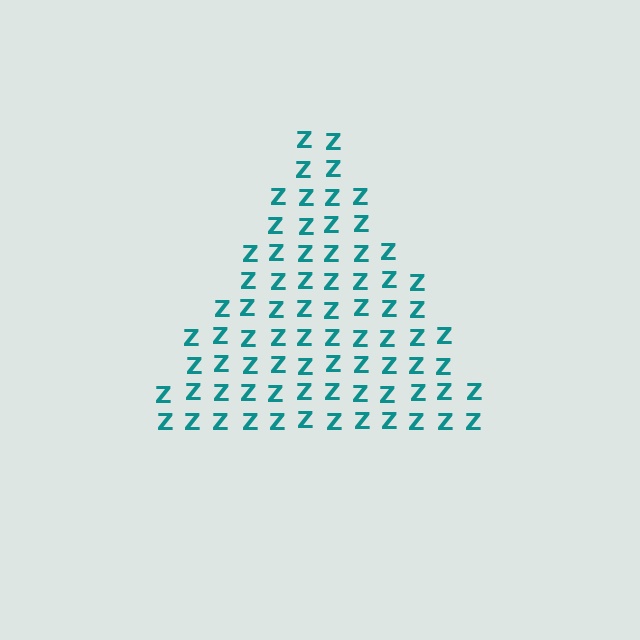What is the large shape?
The large shape is a triangle.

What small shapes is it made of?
It is made of small letter Z's.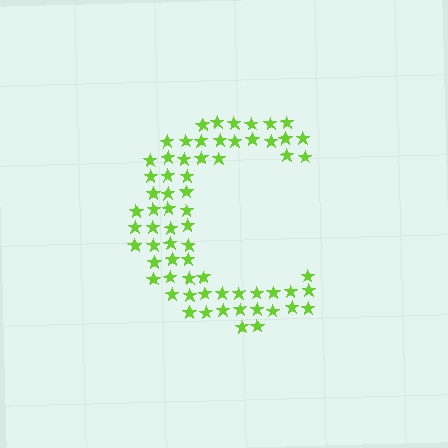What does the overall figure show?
The overall figure shows the letter C.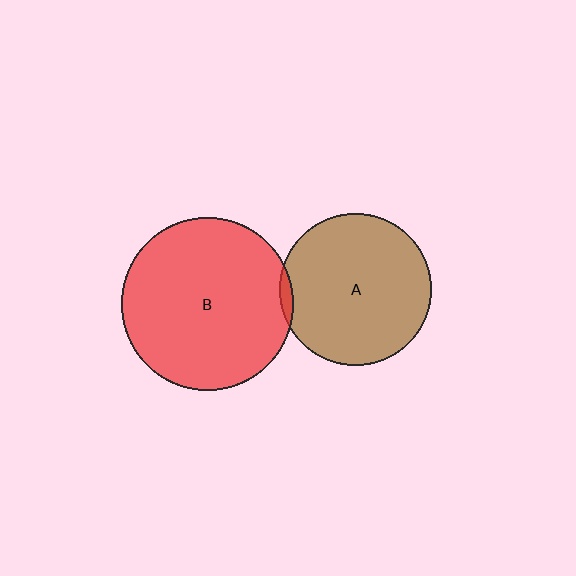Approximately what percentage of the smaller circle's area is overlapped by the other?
Approximately 5%.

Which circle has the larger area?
Circle B (red).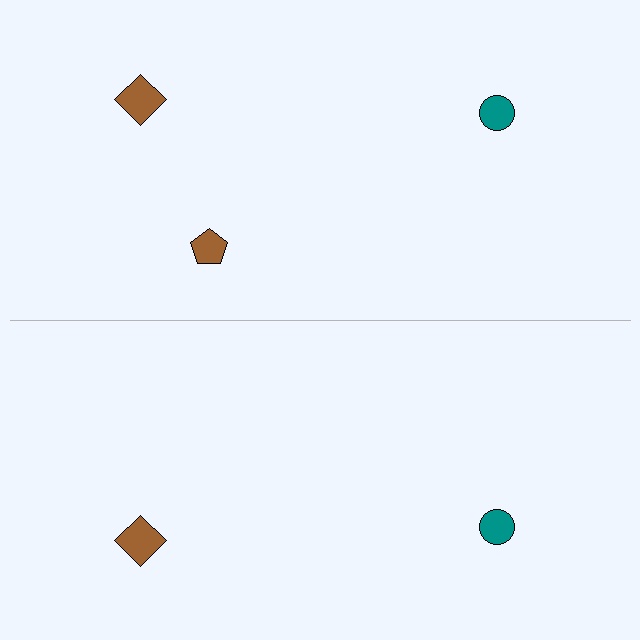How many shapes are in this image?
There are 5 shapes in this image.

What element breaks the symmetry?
A brown pentagon is missing from the bottom side.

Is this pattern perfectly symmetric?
No, the pattern is not perfectly symmetric. A brown pentagon is missing from the bottom side.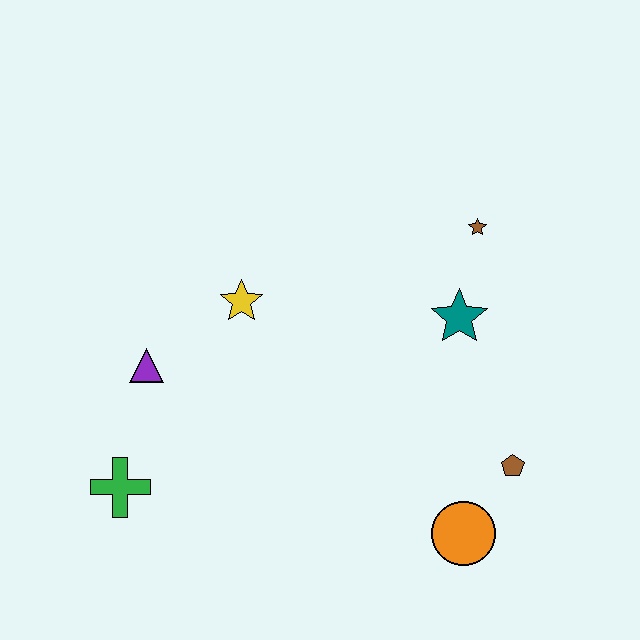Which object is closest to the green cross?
The purple triangle is closest to the green cross.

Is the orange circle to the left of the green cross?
No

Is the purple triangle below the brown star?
Yes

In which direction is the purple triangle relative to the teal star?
The purple triangle is to the left of the teal star.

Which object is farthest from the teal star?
The green cross is farthest from the teal star.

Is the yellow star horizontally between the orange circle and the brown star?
No